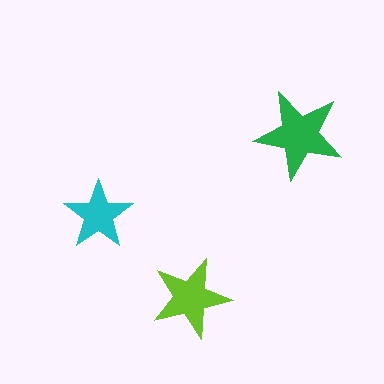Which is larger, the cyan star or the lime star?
The lime one.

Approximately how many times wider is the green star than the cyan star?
About 1.5 times wider.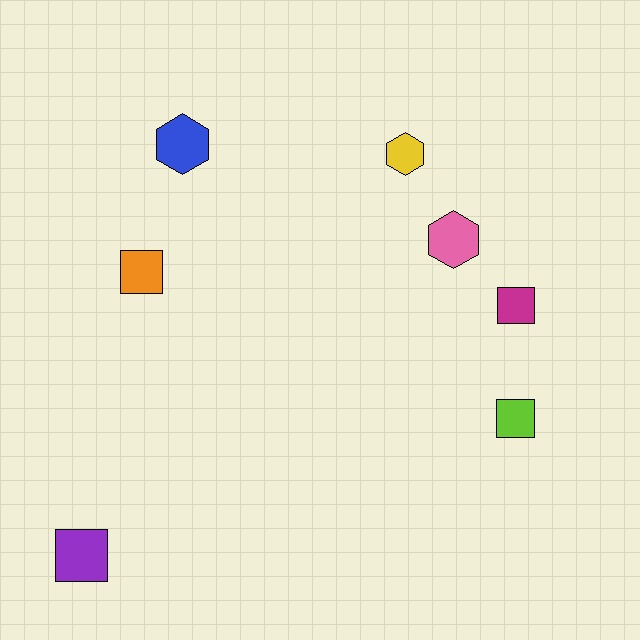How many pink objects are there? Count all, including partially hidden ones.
There is 1 pink object.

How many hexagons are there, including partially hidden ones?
There are 3 hexagons.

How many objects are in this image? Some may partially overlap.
There are 7 objects.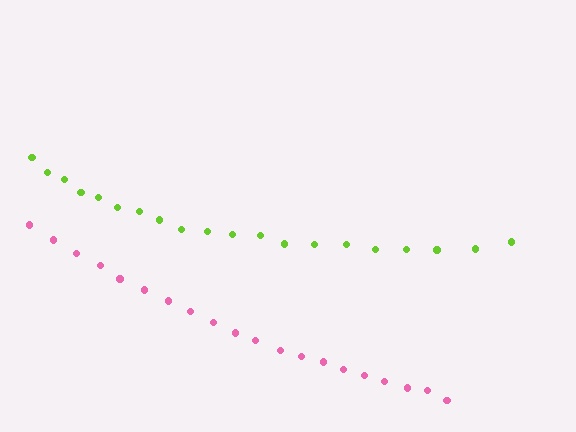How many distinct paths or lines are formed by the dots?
There are 2 distinct paths.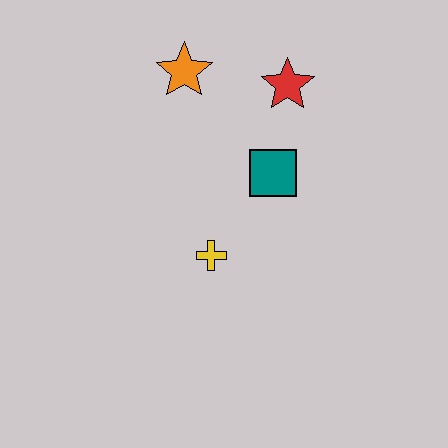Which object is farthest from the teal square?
The orange star is farthest from the teal square.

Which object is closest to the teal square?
The red star is closest to the teal square.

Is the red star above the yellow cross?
Yes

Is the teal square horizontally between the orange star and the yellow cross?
No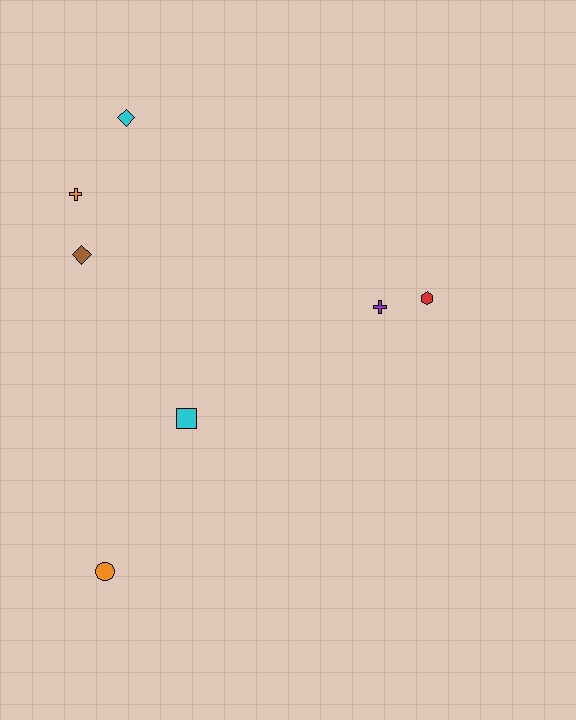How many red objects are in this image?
There is 1 red object.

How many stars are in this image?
There are no stars.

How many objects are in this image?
There are 7 objects.